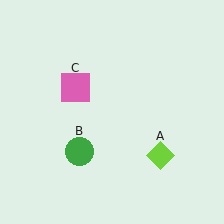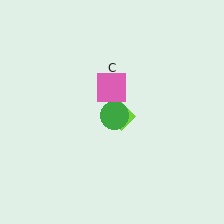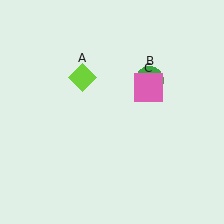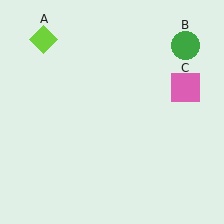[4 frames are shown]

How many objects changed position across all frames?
3 objects changed position: lime diamond (object A), green circle (object B), pink square (object C).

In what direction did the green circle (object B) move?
The green circle (object B) moved up and to the right.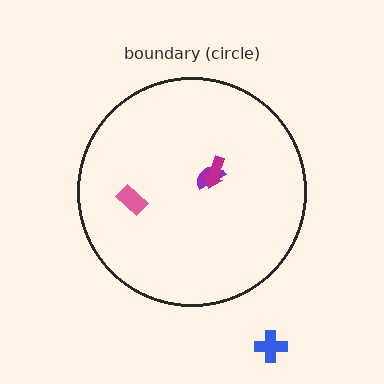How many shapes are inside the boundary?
3 inside, 1 outside.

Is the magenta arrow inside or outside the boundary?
Inside.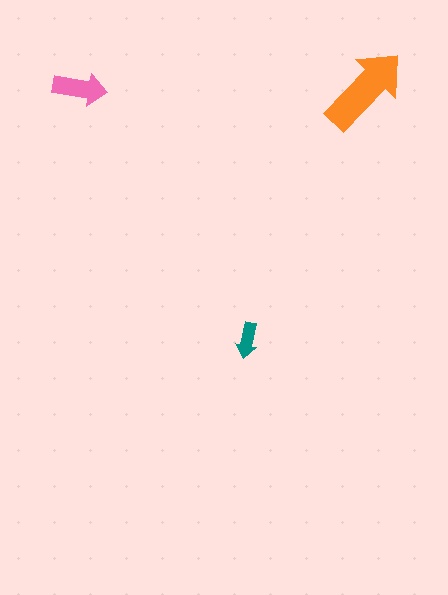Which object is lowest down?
The teal arrow is bottommost.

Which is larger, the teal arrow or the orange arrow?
The orange one.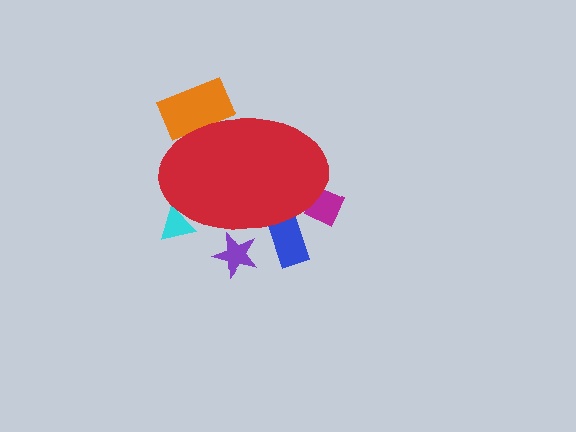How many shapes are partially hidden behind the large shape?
5 shapes are partially hidden.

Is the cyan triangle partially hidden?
Yes, the cyan triangle is partially hidden behind the red ellipse.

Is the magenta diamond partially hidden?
Yes, the magenta diamond is partially hidden behind the red ellipse.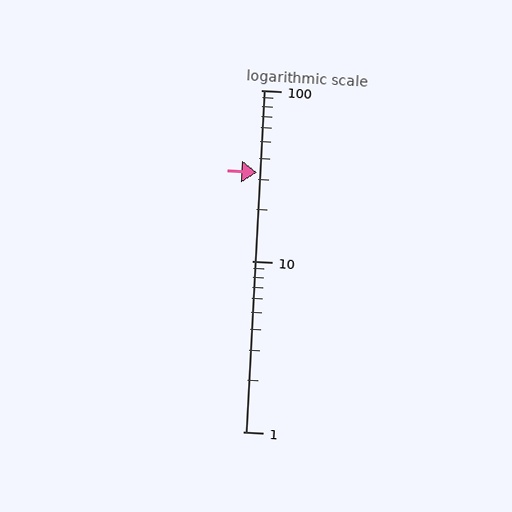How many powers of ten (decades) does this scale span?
The scale spans 2 decades, from 1 to 100.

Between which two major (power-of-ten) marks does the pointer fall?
The pointer is between 10 and 100.